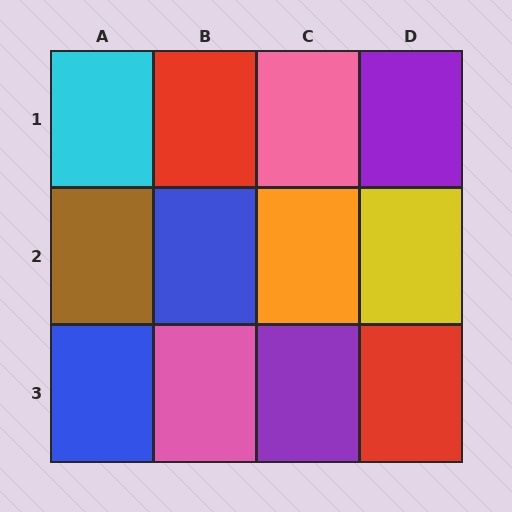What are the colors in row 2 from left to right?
Brown, blue, orange, yellow.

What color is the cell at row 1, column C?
Pink.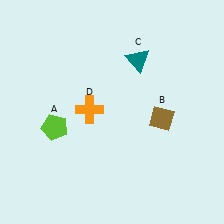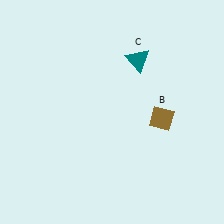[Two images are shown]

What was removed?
The orange cross (D), the lime pentagon (A) were removed in Image 2.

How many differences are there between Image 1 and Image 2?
There are 2 differences between the two images.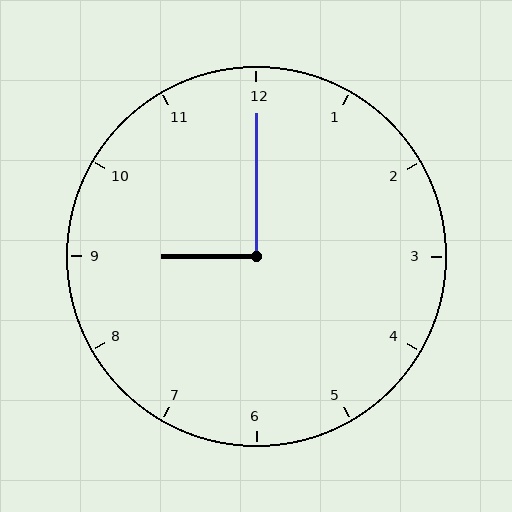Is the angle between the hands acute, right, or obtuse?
It is right.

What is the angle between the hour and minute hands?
Approximately 90 degrees.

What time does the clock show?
9:00.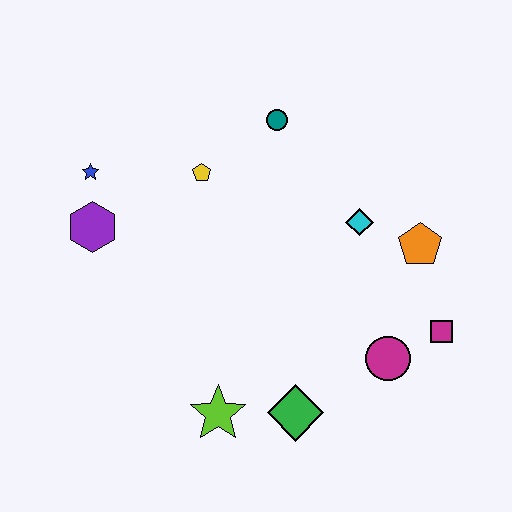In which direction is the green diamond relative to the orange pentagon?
The green diamond is below the orange pentagon.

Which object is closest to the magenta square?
The magenta circle is closest to the magenta square.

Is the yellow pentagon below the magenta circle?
No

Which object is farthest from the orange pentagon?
The blue star is farthest from the orange pentagon.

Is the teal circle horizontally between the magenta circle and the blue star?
Yes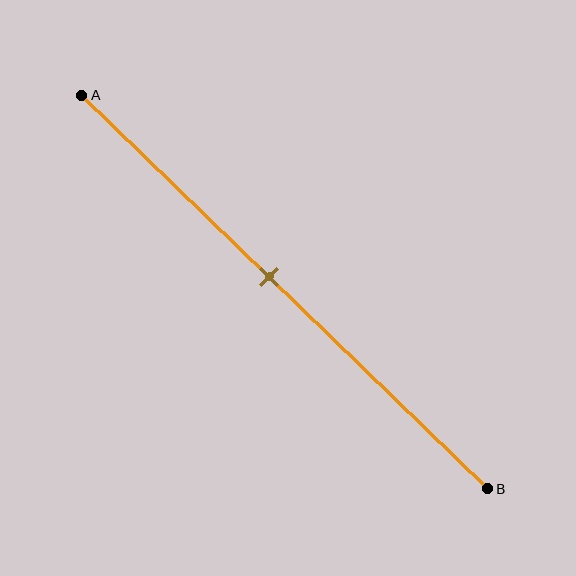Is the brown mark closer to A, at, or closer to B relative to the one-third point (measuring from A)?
The brown mark is closer to point B than the one-third point of segment AB.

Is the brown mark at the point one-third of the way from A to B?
No, the mark is at about 45% from A, not at the 33% one-third point.